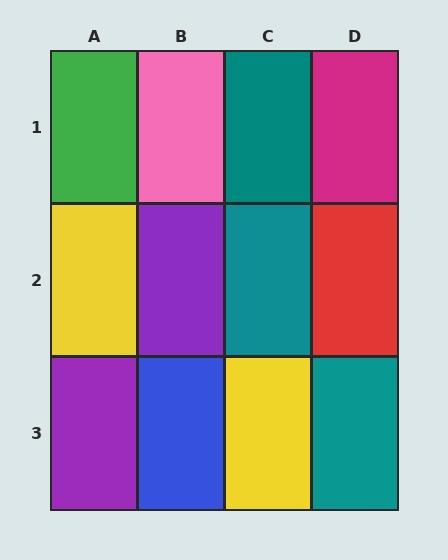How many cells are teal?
3 cells are teal.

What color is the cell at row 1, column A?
Green.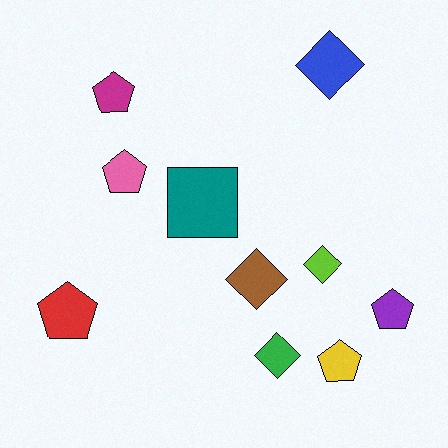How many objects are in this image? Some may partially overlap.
There are 10 objects.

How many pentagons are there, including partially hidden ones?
There are 5 pentagons.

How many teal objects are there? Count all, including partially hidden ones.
There is 1 teal object.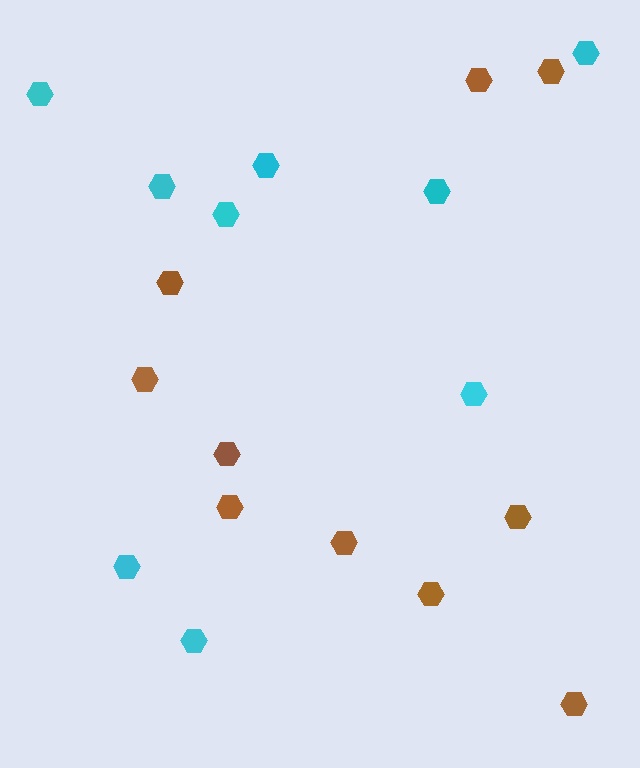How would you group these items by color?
There are 2 groups: one group of brown hexagons (10) and one group of cyan hexagons (9).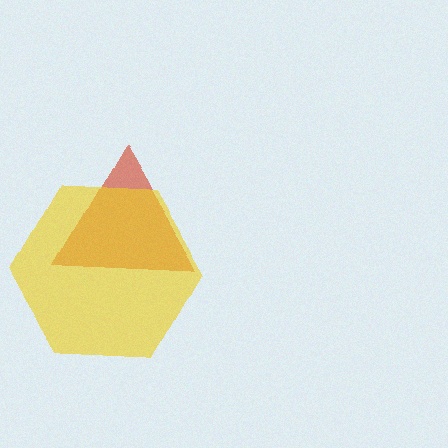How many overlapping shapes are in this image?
There are 2 overlapping shapes in the image.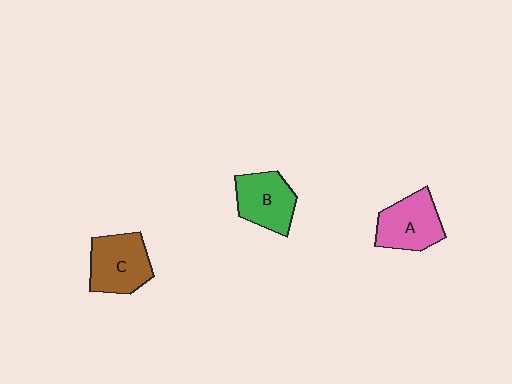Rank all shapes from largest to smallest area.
From largest to smallest: C (brown), A (pink), B (green).